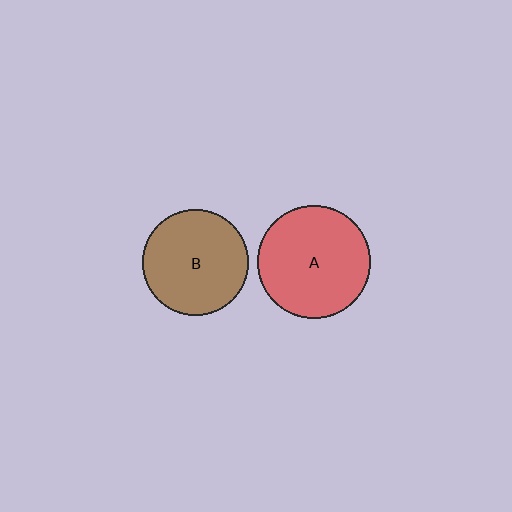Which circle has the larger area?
Circle A (red).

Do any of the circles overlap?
No, none of the circles overlap.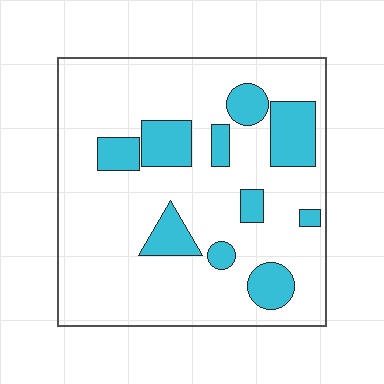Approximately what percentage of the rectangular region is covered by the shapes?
Approximately 20%.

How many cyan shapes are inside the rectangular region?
10.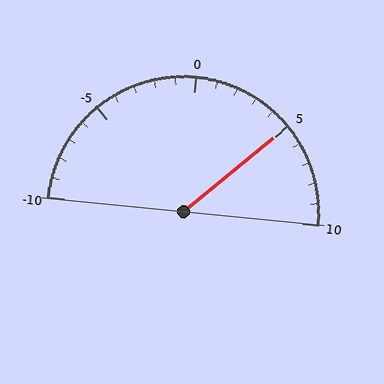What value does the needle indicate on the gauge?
The needle indicates approximately 5.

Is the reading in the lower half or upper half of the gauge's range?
The reading is in the upper half of the range (-10 to 10).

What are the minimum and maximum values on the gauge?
The gauge ranges from -10 to 10.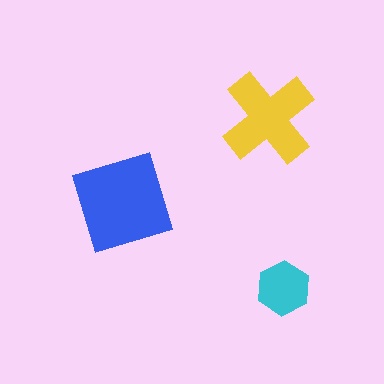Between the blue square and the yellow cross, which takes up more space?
The blue square.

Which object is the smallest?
The cyan hexagon.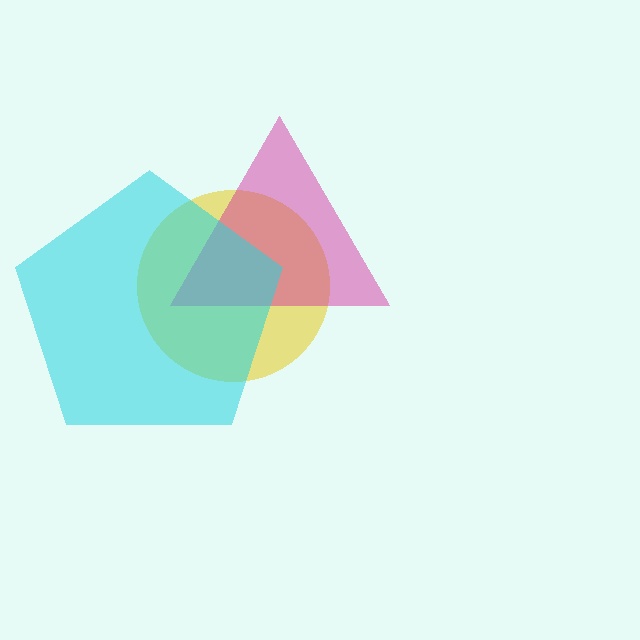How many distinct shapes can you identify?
There are 3 distinct shapes: a yellow circle, a magenta triangle, a cyan pentagon.